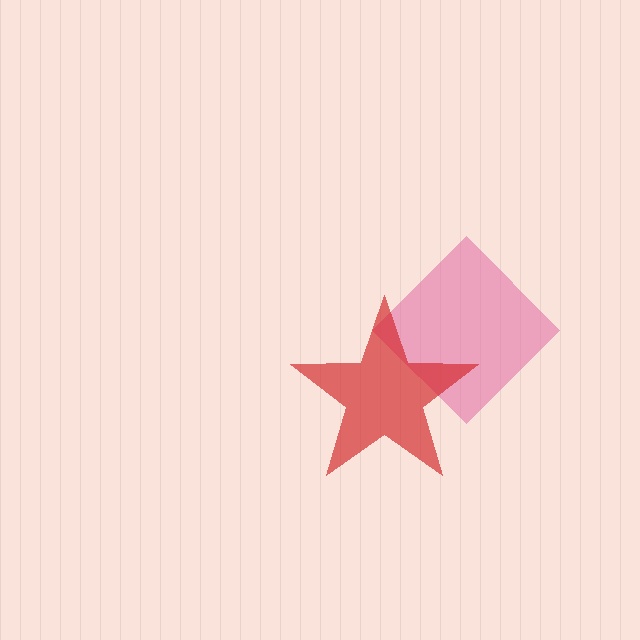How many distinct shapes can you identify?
There are 2 distinct shapes: a pink diamond, a red star.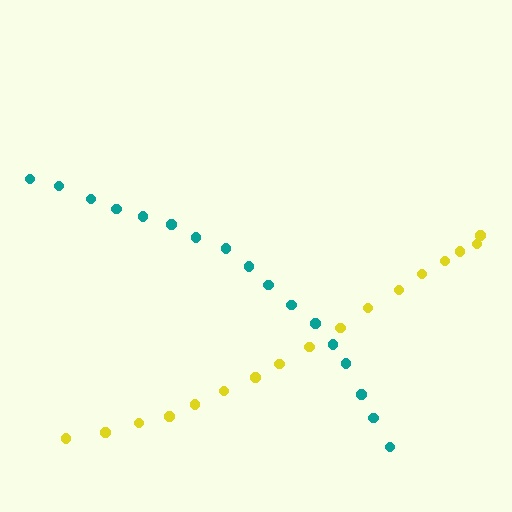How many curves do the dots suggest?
There are 2 distinct paths.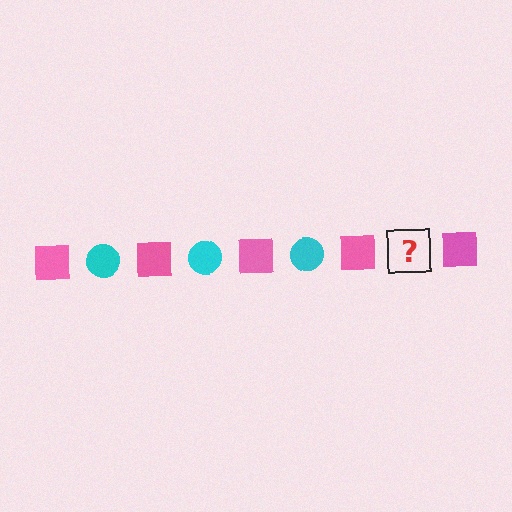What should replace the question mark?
The question mark should be replaced with a cyan circle.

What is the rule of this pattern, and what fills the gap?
The rule is that the pattern alternates between pink square and cyan circle. The gap should be filled with a cyan circle.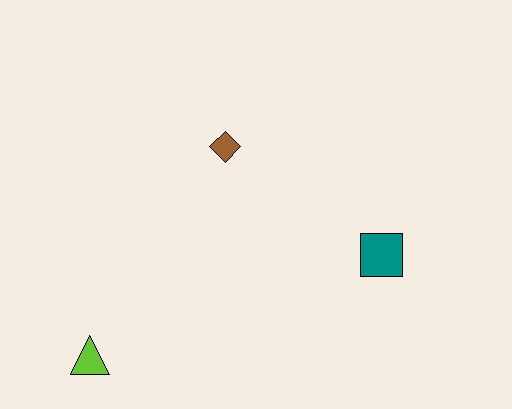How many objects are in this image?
There are 3 objects.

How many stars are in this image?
There are no stars.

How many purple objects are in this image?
There are no purple objects.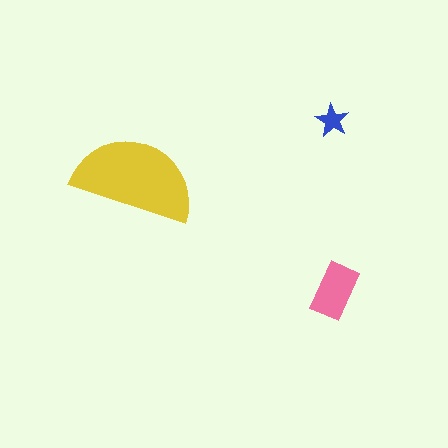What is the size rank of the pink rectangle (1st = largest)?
2nd.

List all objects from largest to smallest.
The yellow semicircle, the pink rectangle, the blue star.